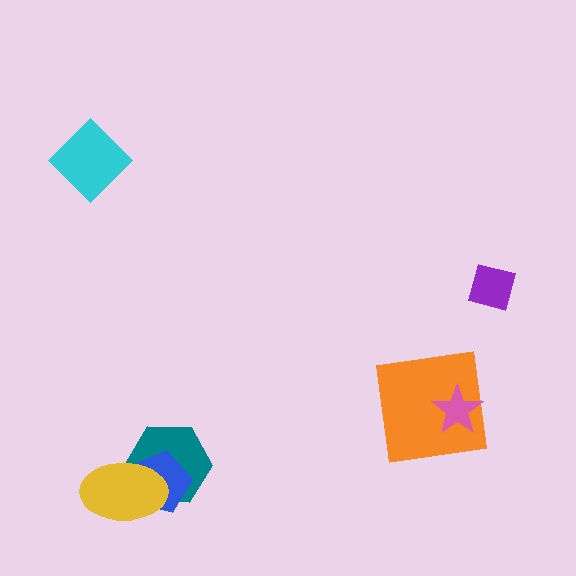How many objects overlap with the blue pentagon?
2 objects overlap with the blue pentagon.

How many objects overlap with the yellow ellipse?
2 objects overlap with the yellow ellipse.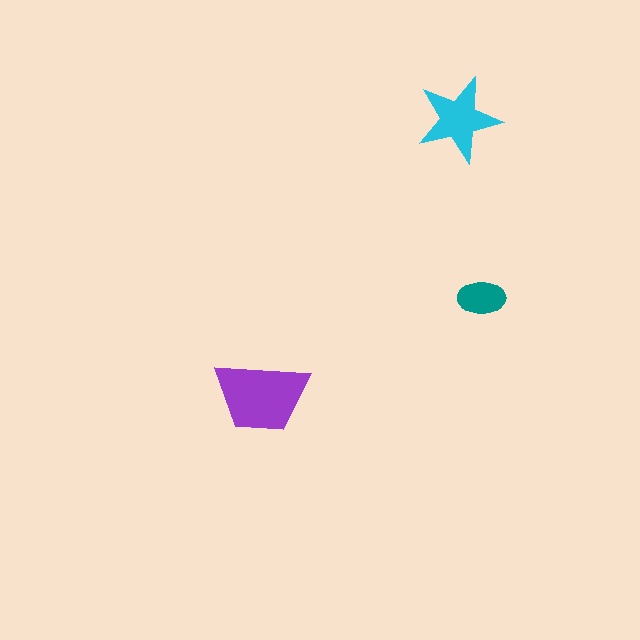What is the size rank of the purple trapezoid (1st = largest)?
1st.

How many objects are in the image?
There are 3 objects in the image.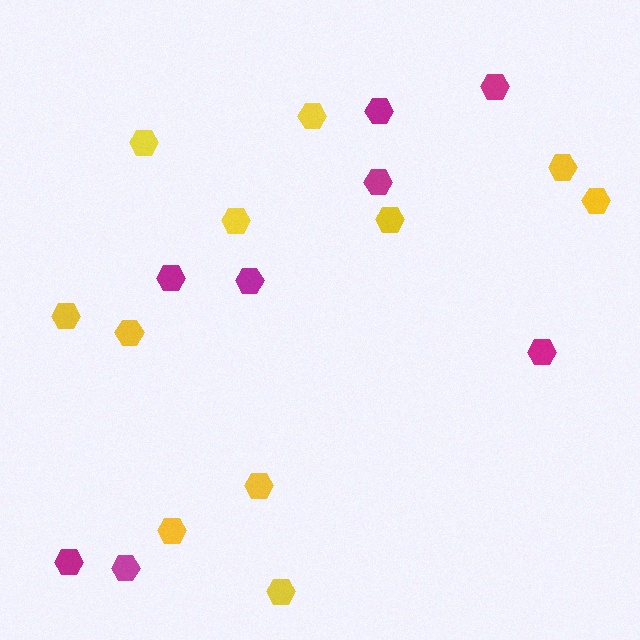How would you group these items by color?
There are 2 groups: one group of magenta hexagons (8) and one group of yellow hexagons (11).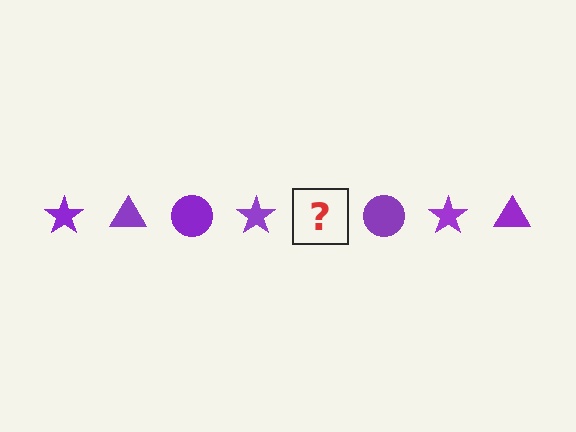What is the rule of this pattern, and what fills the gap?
The rule is that the pattern cycles through star, triangle, circle shapes in purple. The gap should be filled with a purple triangle.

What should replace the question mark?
The question mark should be replaced with a purple triangle.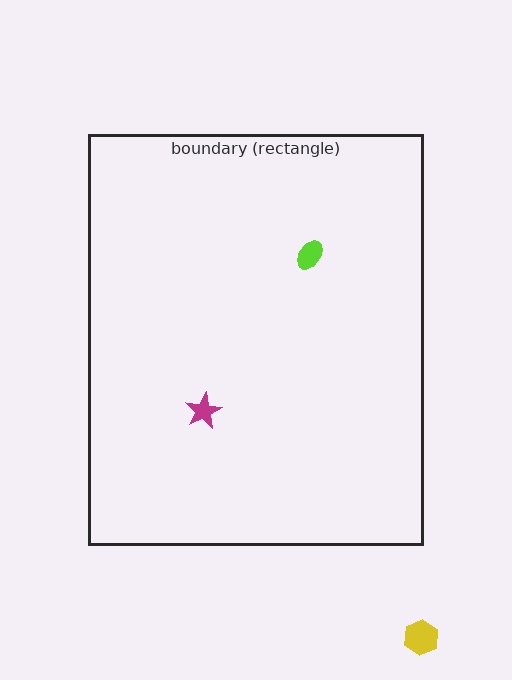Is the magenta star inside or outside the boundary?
Inside.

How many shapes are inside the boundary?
2 inside, 1 outside.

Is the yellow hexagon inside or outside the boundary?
Outside.